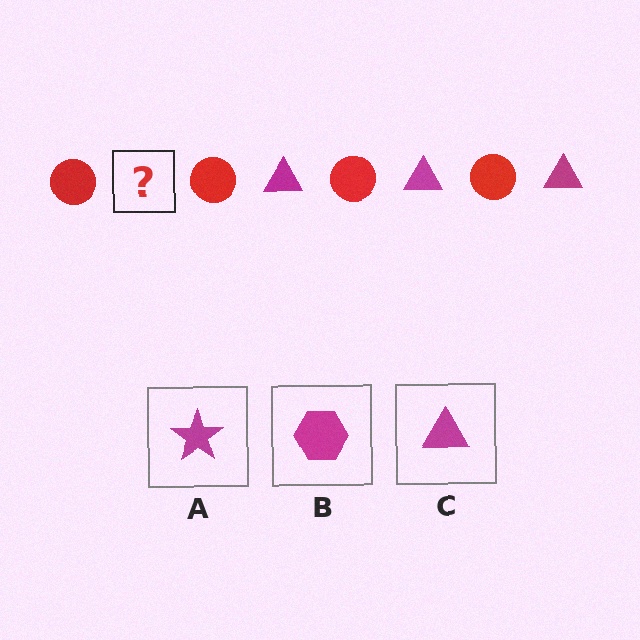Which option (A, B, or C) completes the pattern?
C.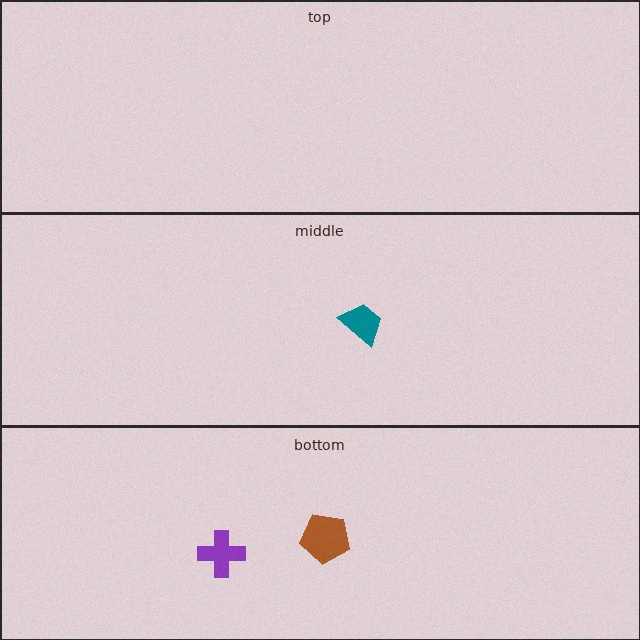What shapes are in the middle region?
The teal trapezoid.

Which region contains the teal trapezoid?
The middle region.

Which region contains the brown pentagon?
The bottom region.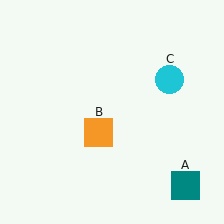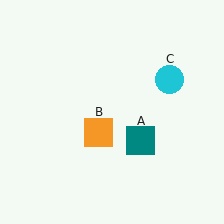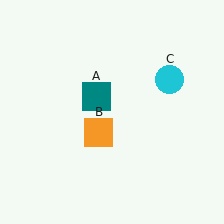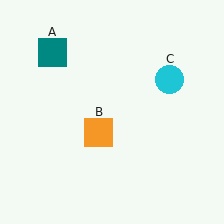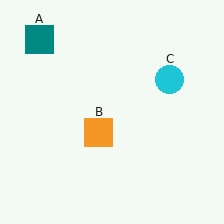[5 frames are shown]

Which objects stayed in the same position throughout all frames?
Orange square (object B) and cyan circle (object C) remained stationary.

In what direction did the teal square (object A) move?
The teal square (object A) moved up and to the left.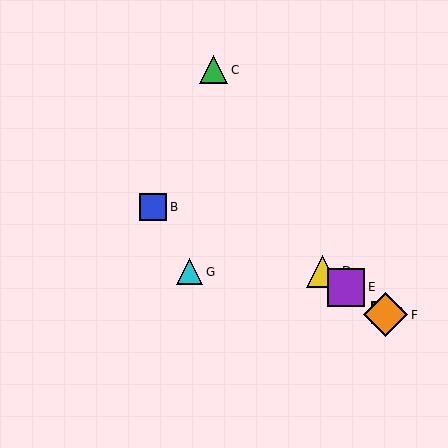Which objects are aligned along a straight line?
Objects A, D, E, F are aligned along a straight line.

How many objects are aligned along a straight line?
4 objects (A, D, E, F) are aligned along a straight line.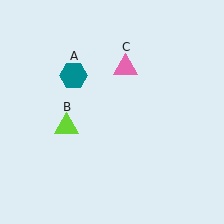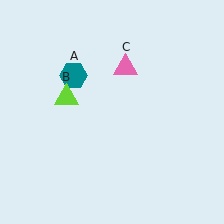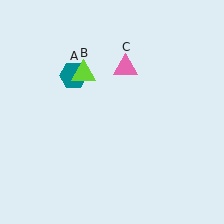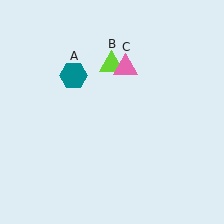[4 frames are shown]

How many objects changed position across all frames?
1 object changed position: lime triangle (object B).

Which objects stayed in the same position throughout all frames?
Teal hexagon (object A) and pink triangle (object C) remained stationary.